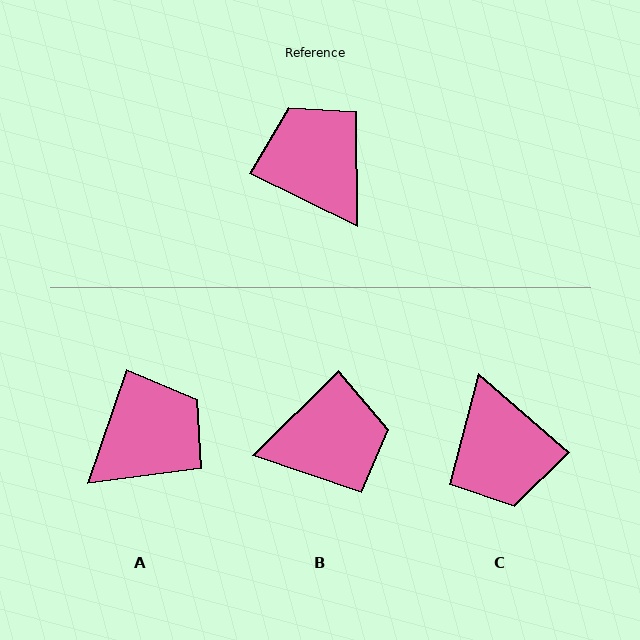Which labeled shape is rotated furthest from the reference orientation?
C, about 165 degrees away.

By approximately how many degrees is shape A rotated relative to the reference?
Approximately 83 degrees clockwise.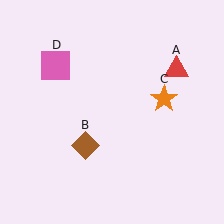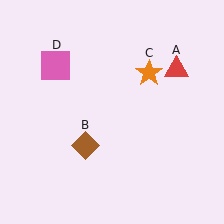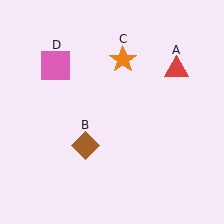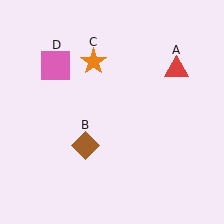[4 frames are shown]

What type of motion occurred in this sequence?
The orange star (object C) rotated counterclockwise around the center of the scene.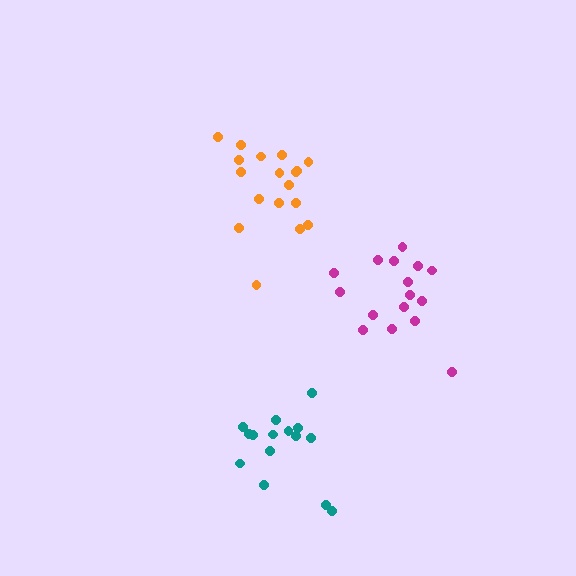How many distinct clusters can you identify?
There are 3 distinct clusters.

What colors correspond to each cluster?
The clusters are colored: orange, teal, magenta.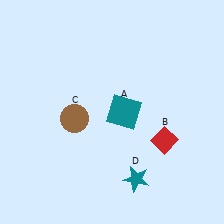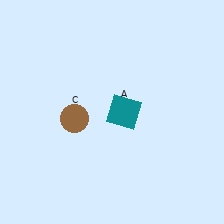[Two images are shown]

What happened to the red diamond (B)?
The red diamond (B) was removed in Image 2. It was in the bottom-right area of Image 1.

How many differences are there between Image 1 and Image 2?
There are 2 differences between the two images.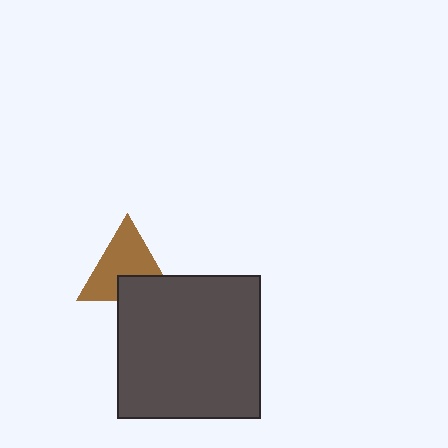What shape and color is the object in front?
The object in front is a dark gray square.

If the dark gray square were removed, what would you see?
You would see the complete brown triangle.